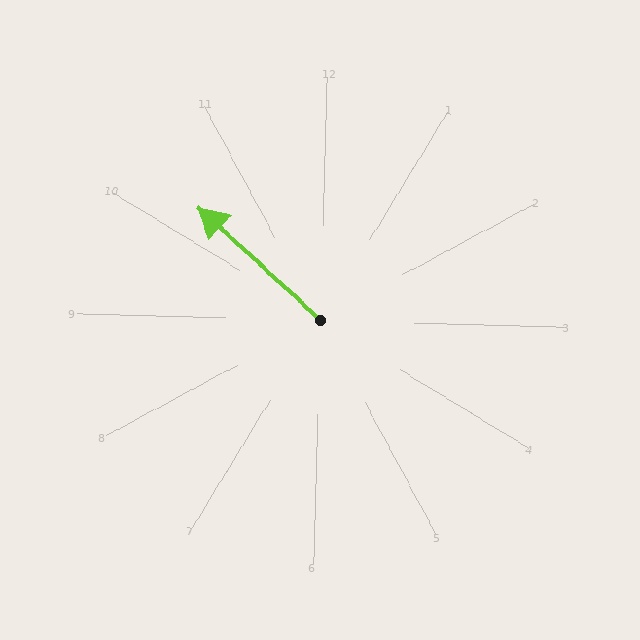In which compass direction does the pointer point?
Northwest.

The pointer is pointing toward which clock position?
Roughly 10 o'clock.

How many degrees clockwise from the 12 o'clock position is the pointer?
Approximately 311 degrees.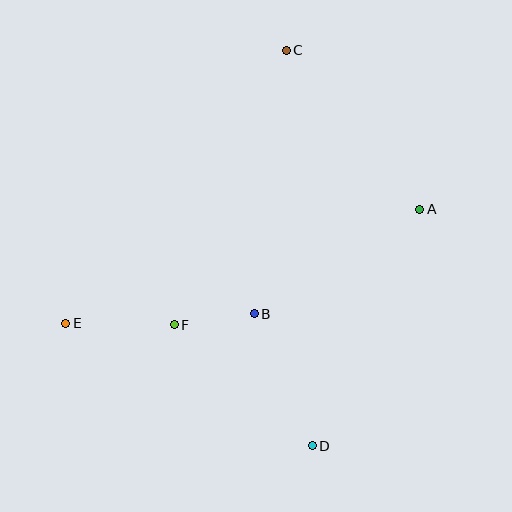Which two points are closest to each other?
Points B and F are closest to each other.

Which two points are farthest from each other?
Points C and D are farthest from each other.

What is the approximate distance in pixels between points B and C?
The distance between B and C is approximately 265 pixels.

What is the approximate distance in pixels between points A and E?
The distance between A and E is approximately 372 pixels.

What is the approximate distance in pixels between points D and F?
The distance between D and F is approximately 184 pixels.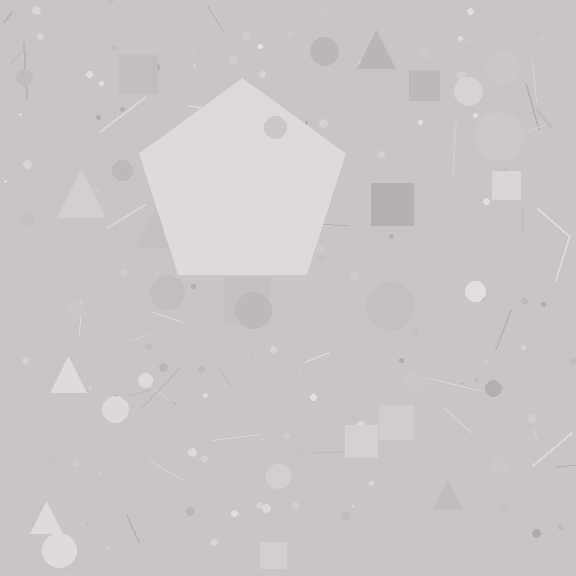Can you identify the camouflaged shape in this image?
The camouflaged shape is a pentagon.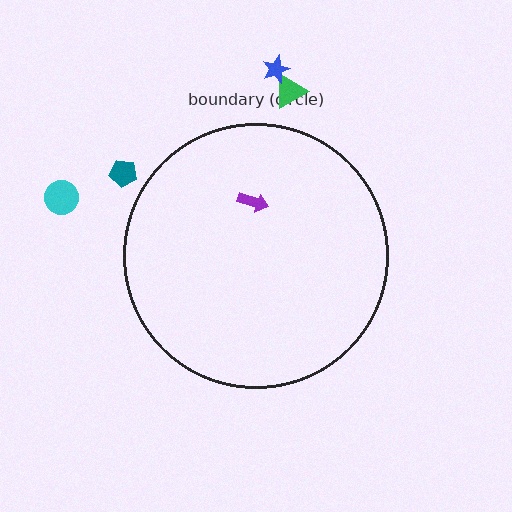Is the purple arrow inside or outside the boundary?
Inside.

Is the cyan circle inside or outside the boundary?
Outside.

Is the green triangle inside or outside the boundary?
Outside.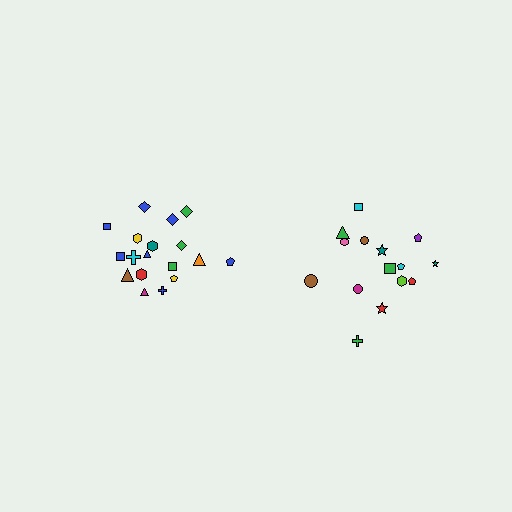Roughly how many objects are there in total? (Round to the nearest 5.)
Roughly 35 objects in total.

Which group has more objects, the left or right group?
The left group.